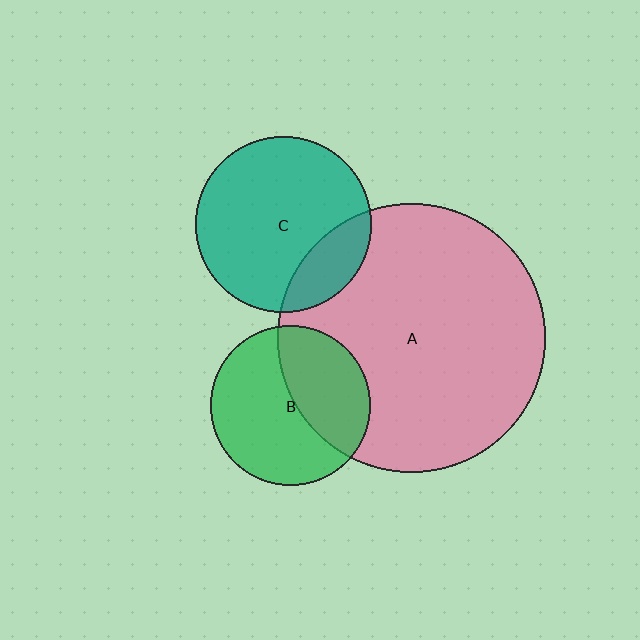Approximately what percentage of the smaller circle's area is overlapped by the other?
Approximately 20%.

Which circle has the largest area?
Circle A (pink).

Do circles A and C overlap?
Yes.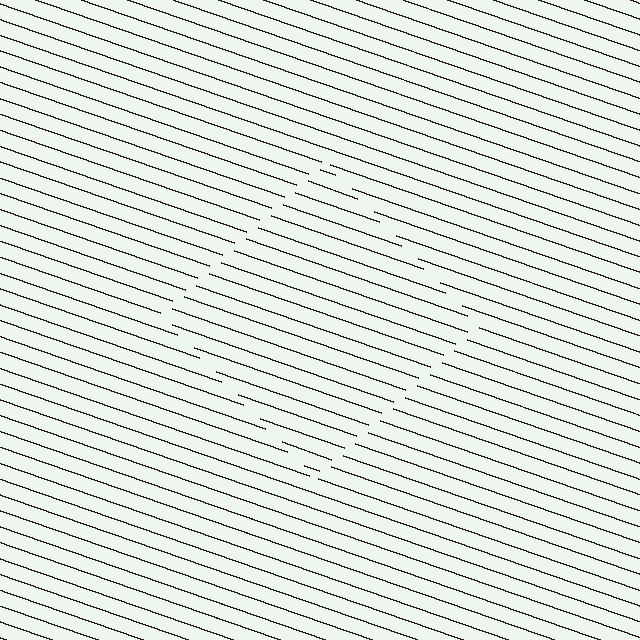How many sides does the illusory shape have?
4 sides — the line-ends trace a square.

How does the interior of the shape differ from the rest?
The interior of the shape contains the same grating, shifted by half a period — the contour is defined by the phase discontinuity where line-ends from the inner and outer gratings abut.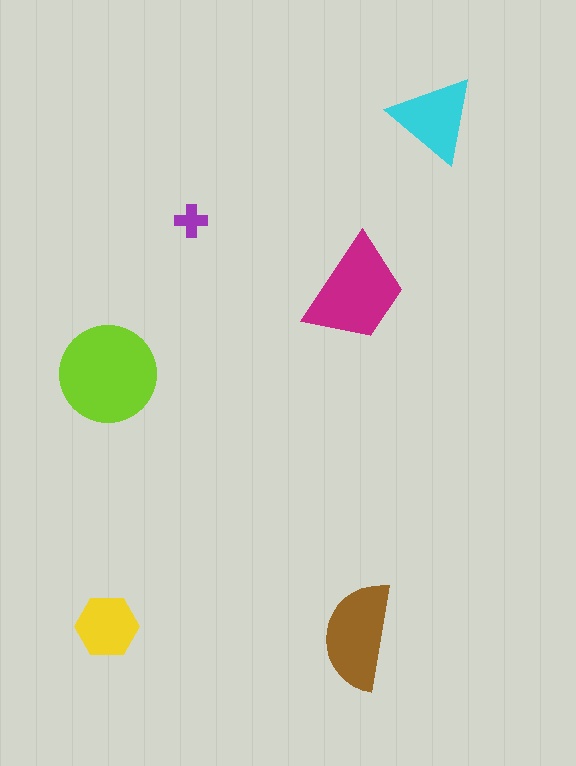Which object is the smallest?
The purple cross.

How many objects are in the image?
There are 6 objects in the image.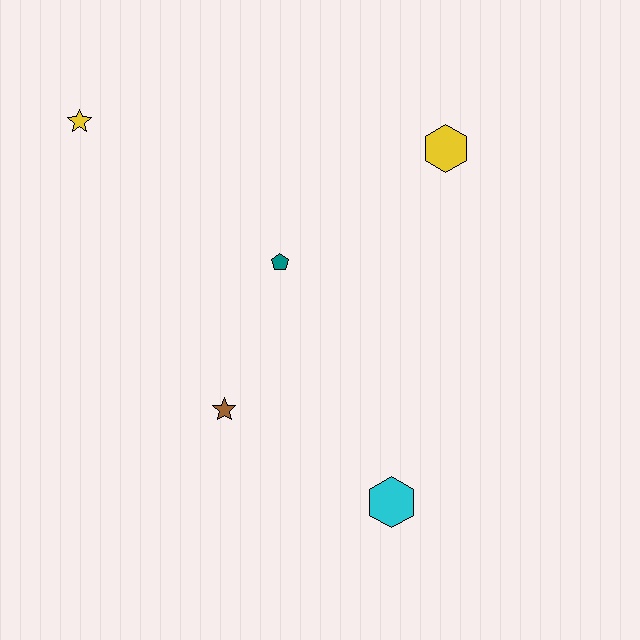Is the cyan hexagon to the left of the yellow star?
No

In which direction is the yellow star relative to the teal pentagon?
The yellow star is to the left of the teal pentagon.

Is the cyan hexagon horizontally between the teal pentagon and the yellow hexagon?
Yes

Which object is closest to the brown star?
The teal pentagon is closest to the brown star.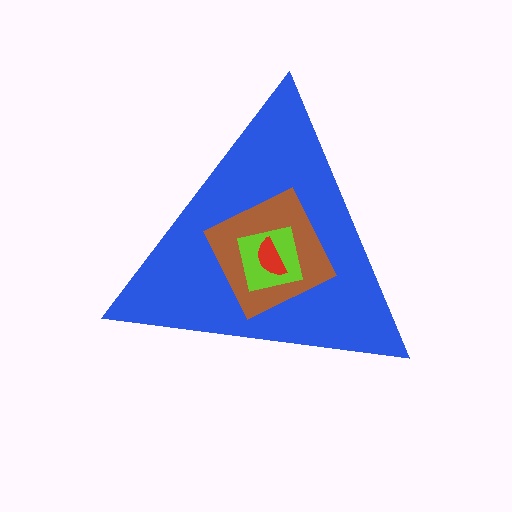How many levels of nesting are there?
4.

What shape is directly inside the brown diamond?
The lime square.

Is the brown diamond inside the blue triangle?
Yes.